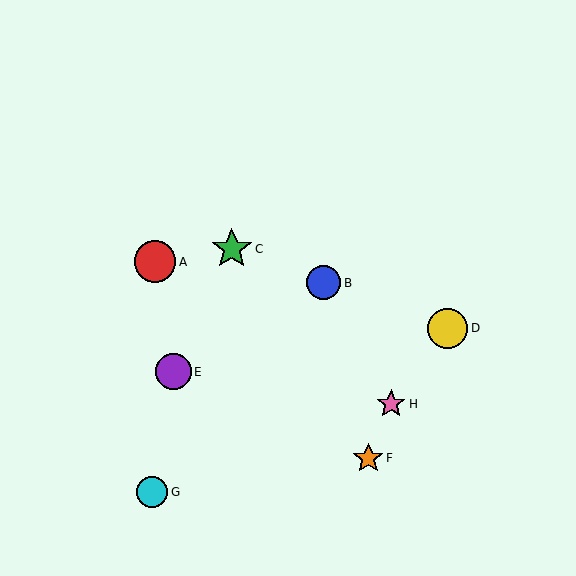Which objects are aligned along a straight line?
Objects B, C, D are aligned along a straight line.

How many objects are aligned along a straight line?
3 objects (B, C, D) are aligned along a straight line.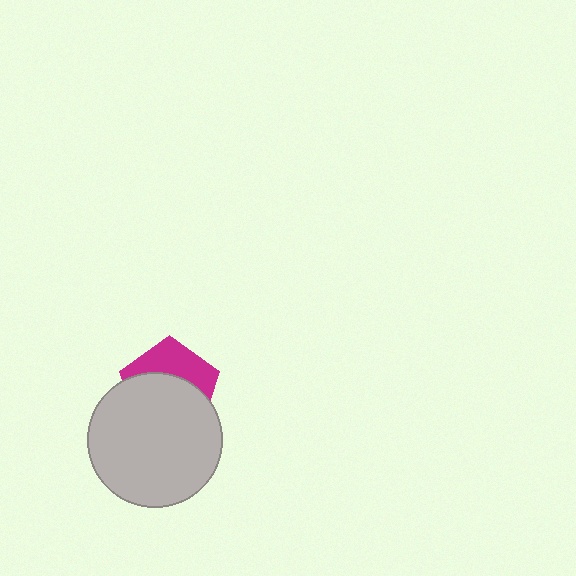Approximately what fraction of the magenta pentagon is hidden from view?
Roughly 61% of the magenta pentagon is hidden behind the light gray circle.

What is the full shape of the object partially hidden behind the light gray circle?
The partially hidden object is a magenta pentagon.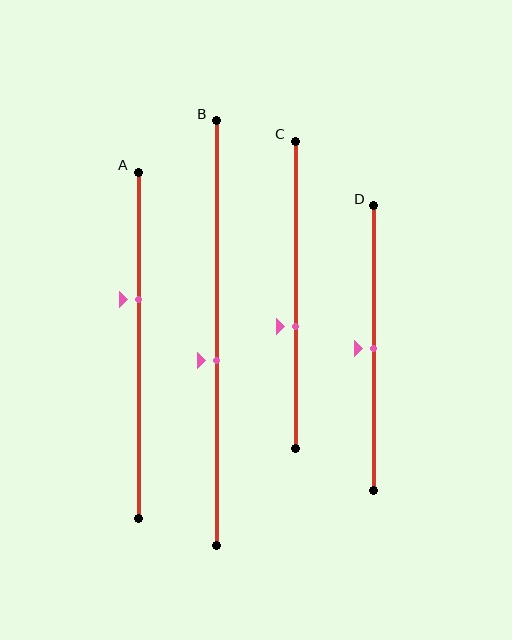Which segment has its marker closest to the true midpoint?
Segment D has its marker closest to the true midpoint.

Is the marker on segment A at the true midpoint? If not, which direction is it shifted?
No, the marker on segment A is shifted upward by about 13% of the segment length.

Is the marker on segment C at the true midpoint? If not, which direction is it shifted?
No, the marker on segment C is shifted downward by about 10% of the segment length.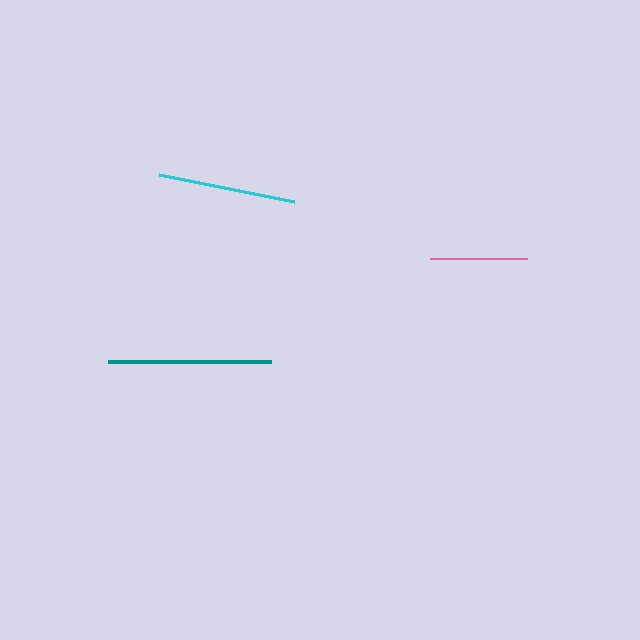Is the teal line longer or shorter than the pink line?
The teal line is longer than the pink line.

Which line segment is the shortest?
The pink line is the shortest at approximately 97 pixels.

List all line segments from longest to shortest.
From longest to shortest: teal, cyan, pink.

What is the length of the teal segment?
The teal segment is approximately 163 pixels long.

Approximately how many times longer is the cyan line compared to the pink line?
The cyan line is approximately 1.4 times the length of the pink line.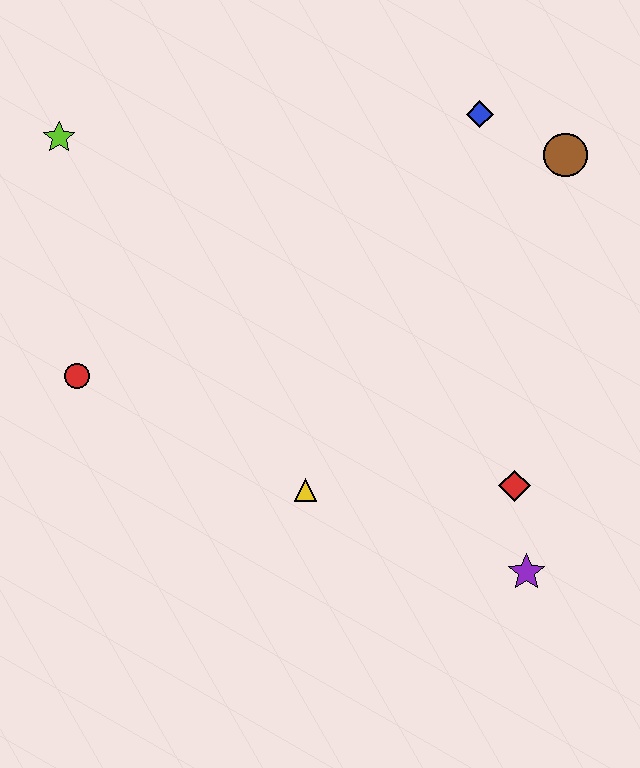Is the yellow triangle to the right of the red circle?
Yes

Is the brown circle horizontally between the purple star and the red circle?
No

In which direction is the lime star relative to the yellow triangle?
The lime star is above the yellow triangle.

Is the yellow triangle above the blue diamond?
No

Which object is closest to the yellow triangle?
The red diamond is closest to the yellow triangle.